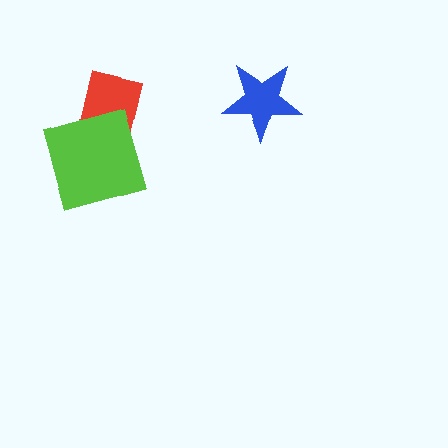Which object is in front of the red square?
The lime square is in front of the red square.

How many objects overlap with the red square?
1 object overlaps with the red square.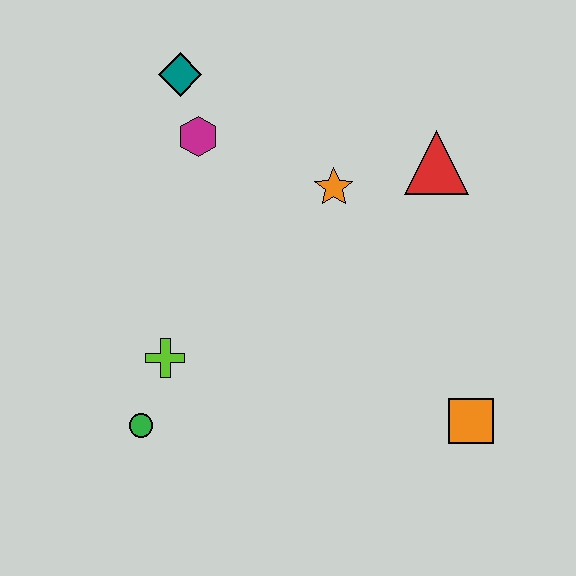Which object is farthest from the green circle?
The red triangle is farthest from the green circle.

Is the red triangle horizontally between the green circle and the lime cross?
No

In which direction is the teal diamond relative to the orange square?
The teal diamond is above the orange square.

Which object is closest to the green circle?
The lime cross is closest to the green circle.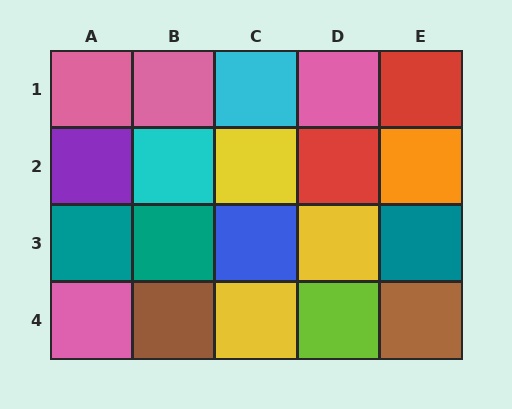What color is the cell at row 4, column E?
Brown.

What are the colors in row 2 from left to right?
Purple, cyan, yellow, red, orange.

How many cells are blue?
1 cell is blue.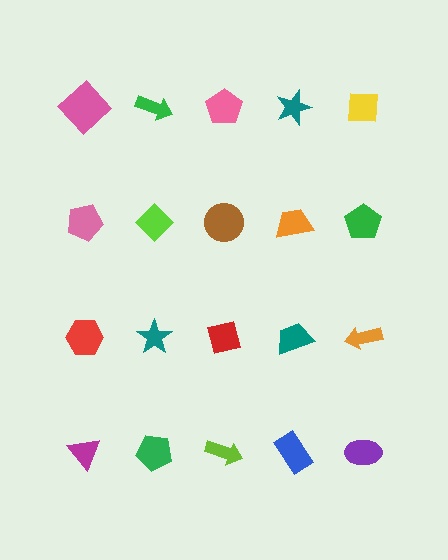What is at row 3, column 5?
An orange arrow.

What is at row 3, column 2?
A teal star.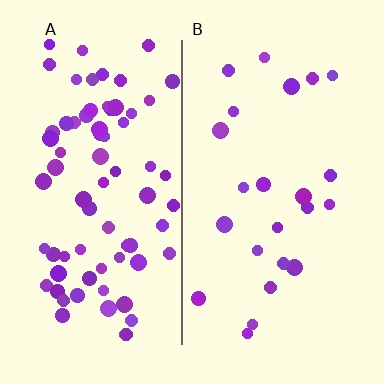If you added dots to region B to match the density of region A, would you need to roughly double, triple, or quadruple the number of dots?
Approximately triple.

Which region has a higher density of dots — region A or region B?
A (the left).